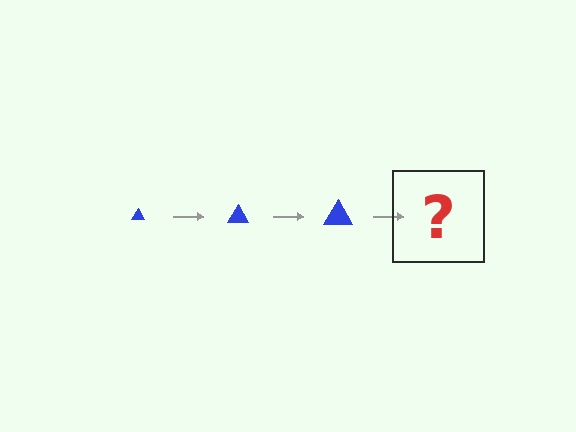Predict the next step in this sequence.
The next step is a blue triangle, larger than the previous one.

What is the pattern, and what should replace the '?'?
The pattern is that the triangle gets progressively larger each step. The '?' should be a blue triangle, larger than the previous one.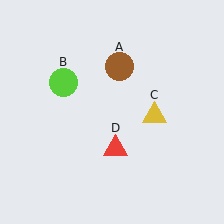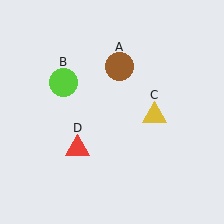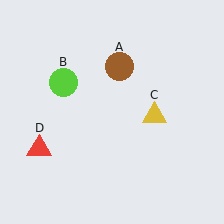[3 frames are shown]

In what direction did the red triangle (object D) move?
The red triangle (object D) moved left.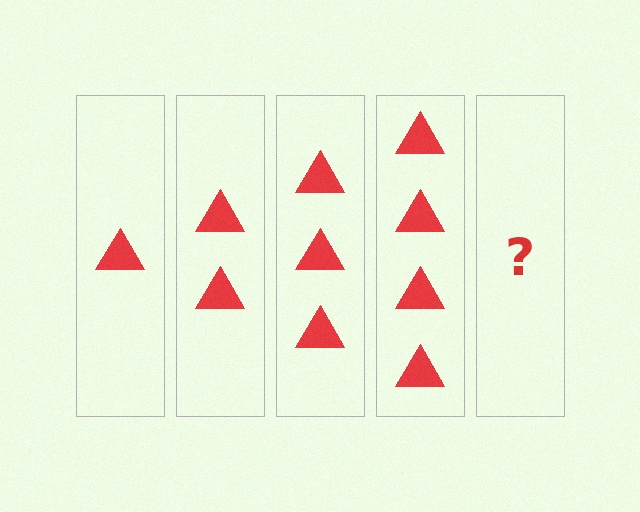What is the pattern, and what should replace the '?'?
The pattern is that each step adds one more triangle. The '?' should be 5 triangles.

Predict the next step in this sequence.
The next step is 5 triangles.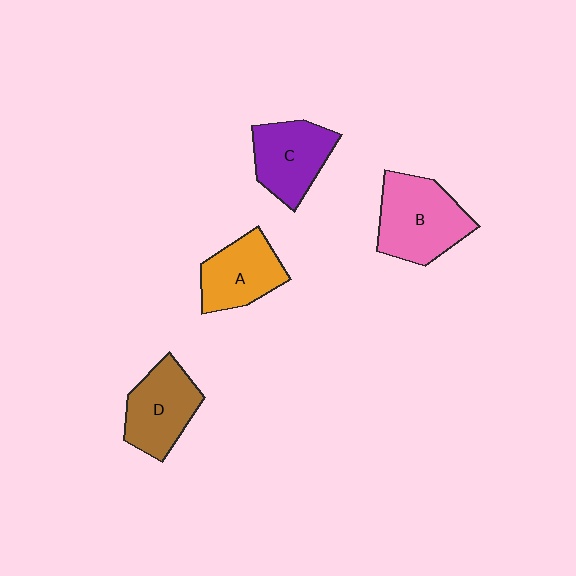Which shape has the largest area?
Shape B (pink).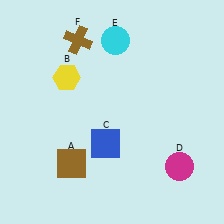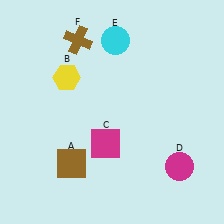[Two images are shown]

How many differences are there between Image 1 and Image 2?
There is 1 difference between the two images.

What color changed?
The square (C) changed from blue in Image 1 to magenta in Image 2.